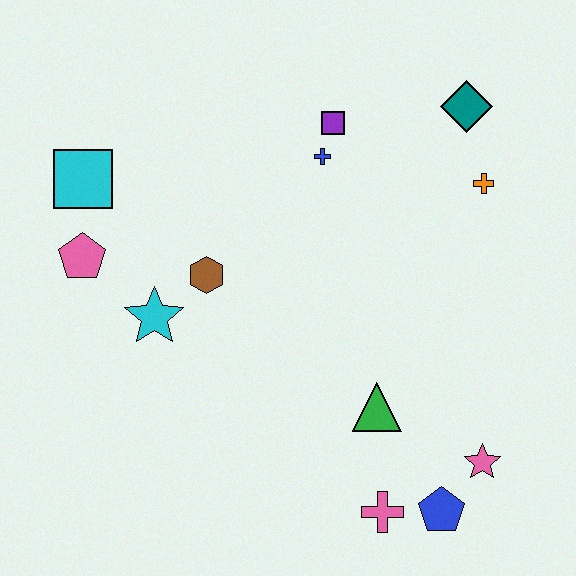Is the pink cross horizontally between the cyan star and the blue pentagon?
Yes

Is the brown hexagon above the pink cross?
Yes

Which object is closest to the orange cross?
The teal diamond is closest to the orange cross.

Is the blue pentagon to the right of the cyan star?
Yes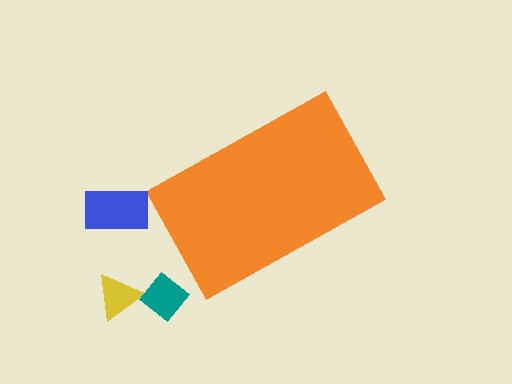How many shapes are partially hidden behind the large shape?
0 shapes are partially hidden.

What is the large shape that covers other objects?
An orange rectangle.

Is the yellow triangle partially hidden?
No, the yellow triangle is fully visible.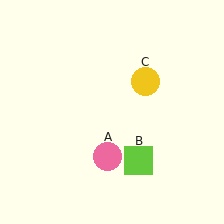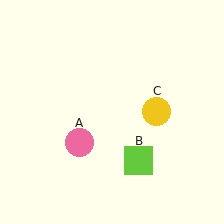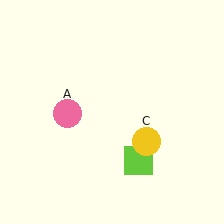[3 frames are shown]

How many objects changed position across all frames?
2 objects changed position: pink circle (object A), yellow circle (object C).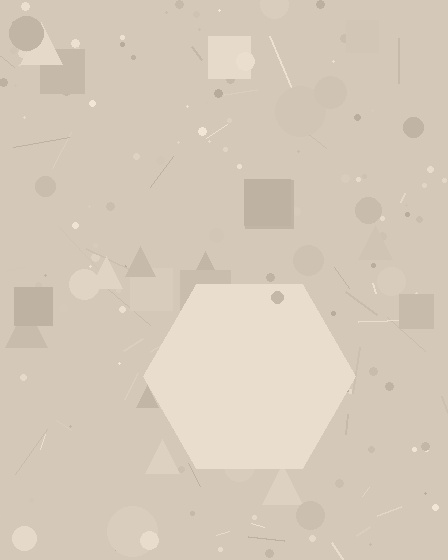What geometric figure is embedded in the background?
A hexagon is embedded in the background.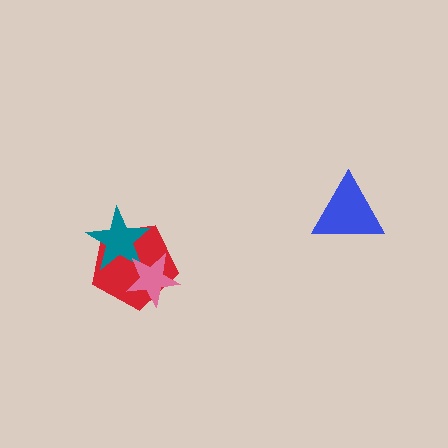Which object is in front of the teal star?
The pink star is in front of the teal star.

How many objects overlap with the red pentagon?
2 objects overlap with the red pentagon.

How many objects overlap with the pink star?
2 objects overlap with the pink star.